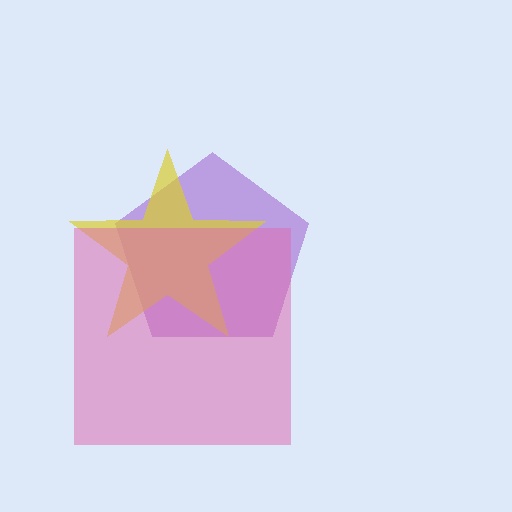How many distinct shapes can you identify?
There are 3 distinct shapes: a purple pentagon, a yellow star, a pink square.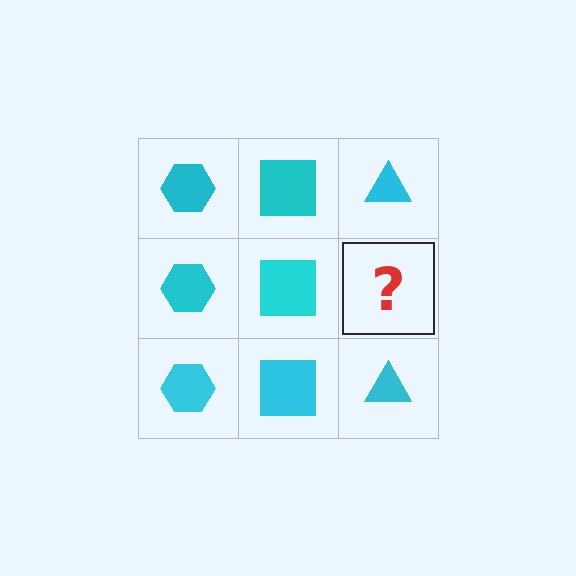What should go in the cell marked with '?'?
The missing cell should contain a cyan triangle.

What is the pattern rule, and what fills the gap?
The rule is that each column has a consistent shape. The gap should be filled with a cyan triangle.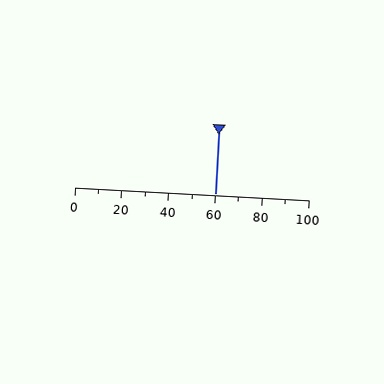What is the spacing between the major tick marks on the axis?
The major ticks are spaced 20 apart.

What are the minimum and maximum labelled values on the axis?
The axis runs from 0 to 100.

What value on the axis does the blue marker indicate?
The marker indicates approximately 60.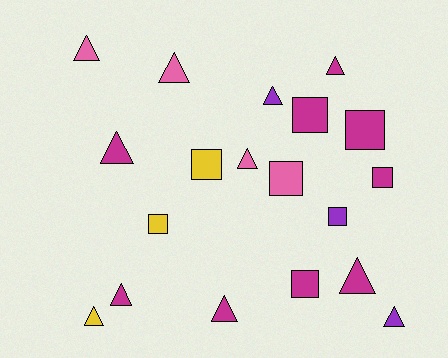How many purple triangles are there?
There are 2 purple triangles.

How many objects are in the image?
There are 19 objects.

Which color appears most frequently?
Magenta, with 9 objects.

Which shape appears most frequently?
Triangle, with 11 objects.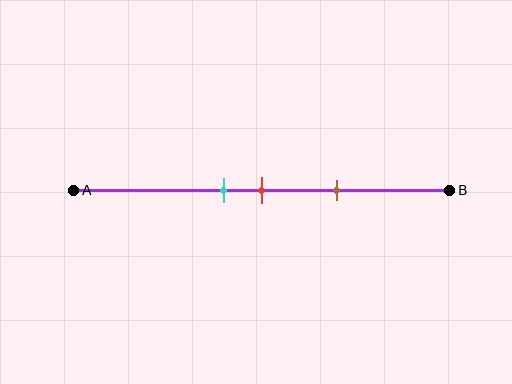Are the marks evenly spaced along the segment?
Yes, the marks are approximately evenly spaced.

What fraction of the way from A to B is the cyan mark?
The cyan mark is approximately 40% (0.4) of the way from A to B.